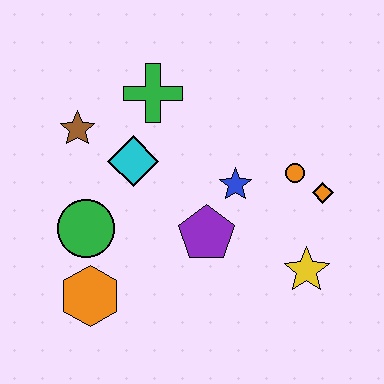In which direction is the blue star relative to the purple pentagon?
The blue star is above the purple pentagon.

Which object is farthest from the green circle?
The orange diamond is farthest from the green circle.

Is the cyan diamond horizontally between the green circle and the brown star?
No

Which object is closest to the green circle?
The orange hexagon is closest to the green circle.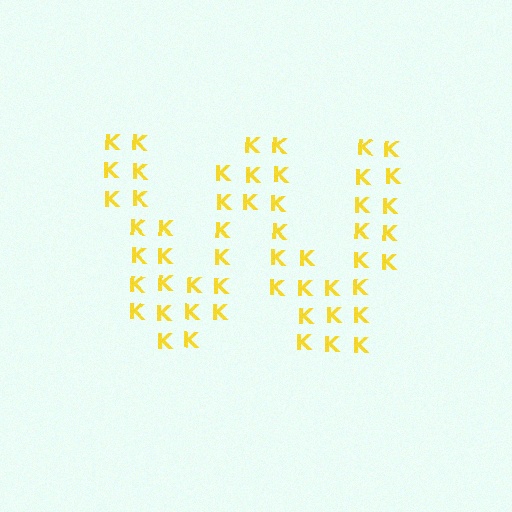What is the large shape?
The large shape is the letter W.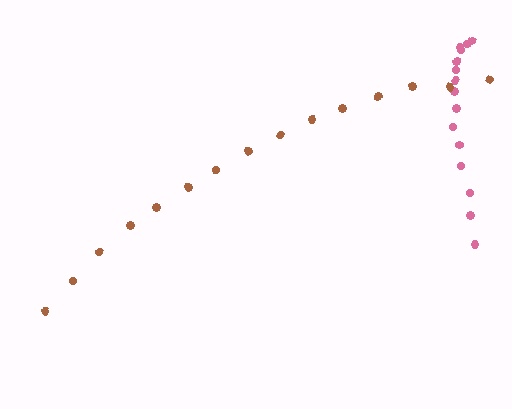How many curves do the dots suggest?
There are 2 distinct paths.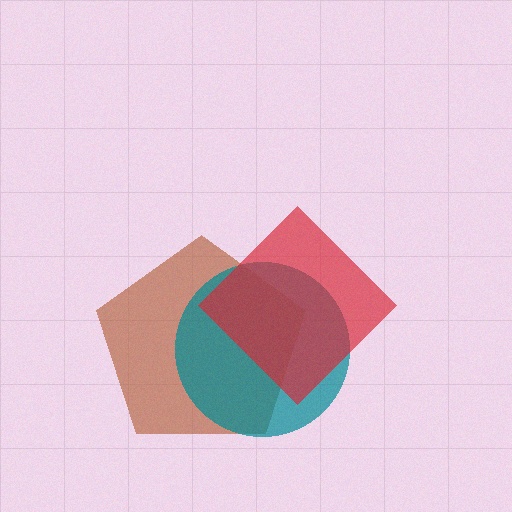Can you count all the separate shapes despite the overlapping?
Yes, there are 3 separate shapes.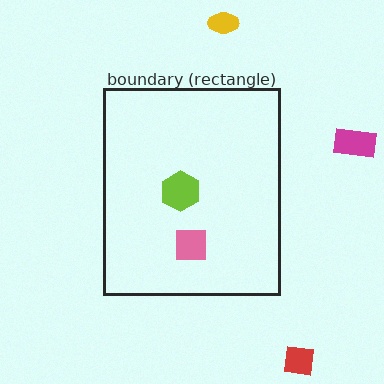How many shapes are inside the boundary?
2 inside, 3 outside.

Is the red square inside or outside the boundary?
Outside.